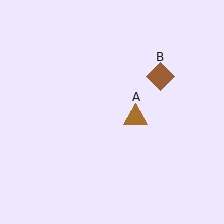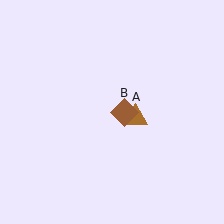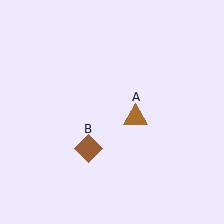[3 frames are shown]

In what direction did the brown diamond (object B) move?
The brown diamond (object B) moved down and to the left.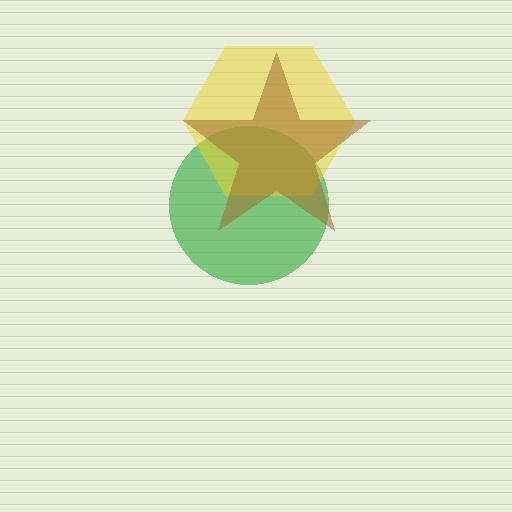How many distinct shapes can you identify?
There are 3 distinct shapes: a green circle, a yellow hexagon, a brown star.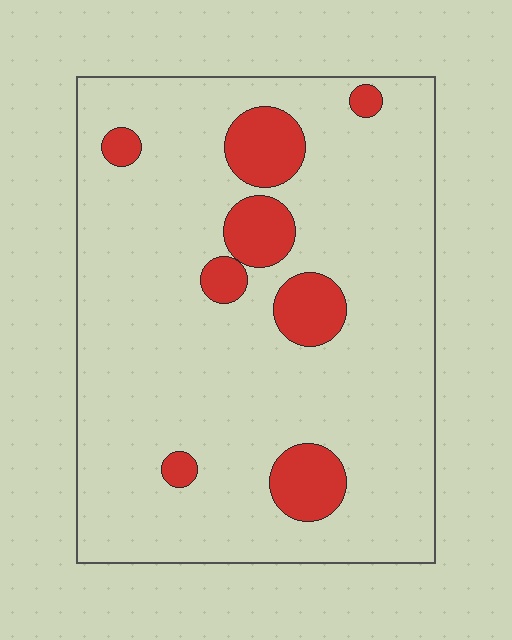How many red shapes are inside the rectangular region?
8.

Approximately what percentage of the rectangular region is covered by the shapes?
Approximately 15%.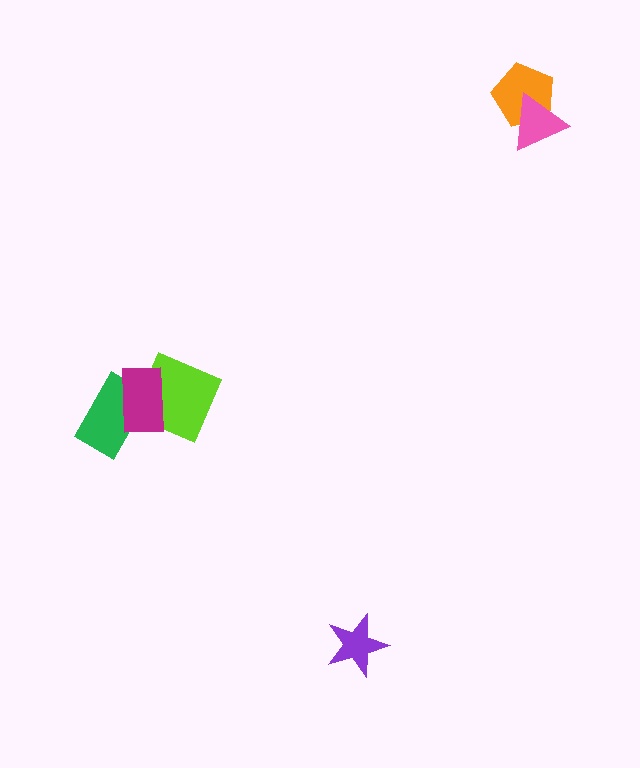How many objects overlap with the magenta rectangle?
2 objects overlap with the magenta rectangle.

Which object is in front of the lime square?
The magenta rectangle is in front of the lime square.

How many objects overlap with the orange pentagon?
1 object overlaps with the orange pentagon.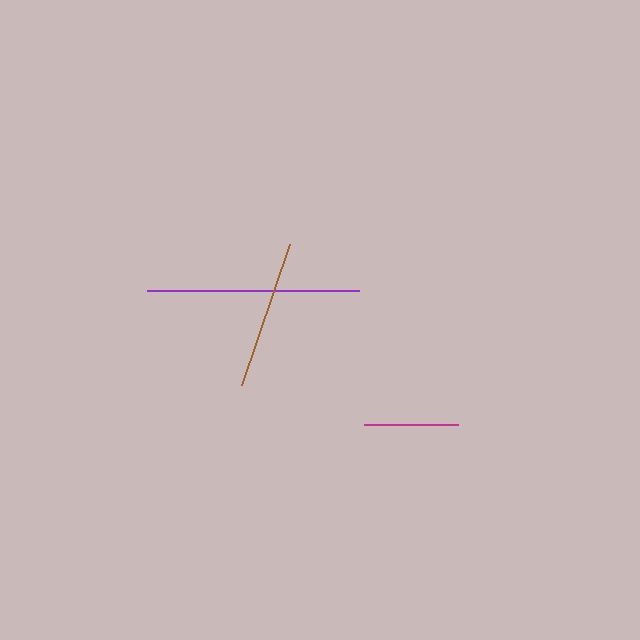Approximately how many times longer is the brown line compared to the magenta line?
The brown line is approximately 1.6 times the length of the magenta line.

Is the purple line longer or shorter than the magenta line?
The purple line is longer than the magenta line.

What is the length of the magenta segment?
The magenta segment is approximately 94 pixels long.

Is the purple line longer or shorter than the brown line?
The purple line is longer than the brown line.